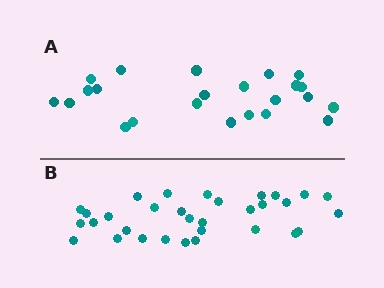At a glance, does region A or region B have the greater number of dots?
Region B (the bottom region) has more dots.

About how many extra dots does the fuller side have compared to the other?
Region B has roughly 8 or so more dots than region A.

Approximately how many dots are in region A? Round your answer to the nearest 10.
About 20 dots. (The exact count is 23, which rounds to 20.)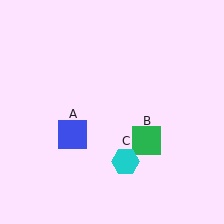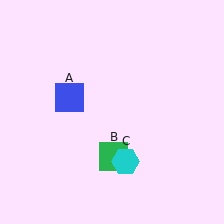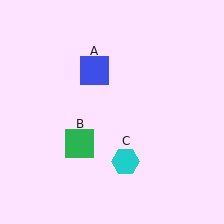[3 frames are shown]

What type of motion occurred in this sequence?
The blue square (object A), green square (object B) rotated clockwise around the center of the scene.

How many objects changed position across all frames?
2 objects changed position: blue square (object A), green square (object B).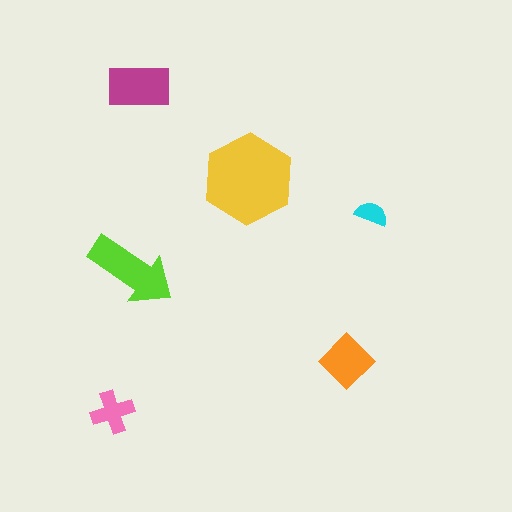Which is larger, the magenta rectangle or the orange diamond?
The magenta rectangle.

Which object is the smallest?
The cyan semicircle.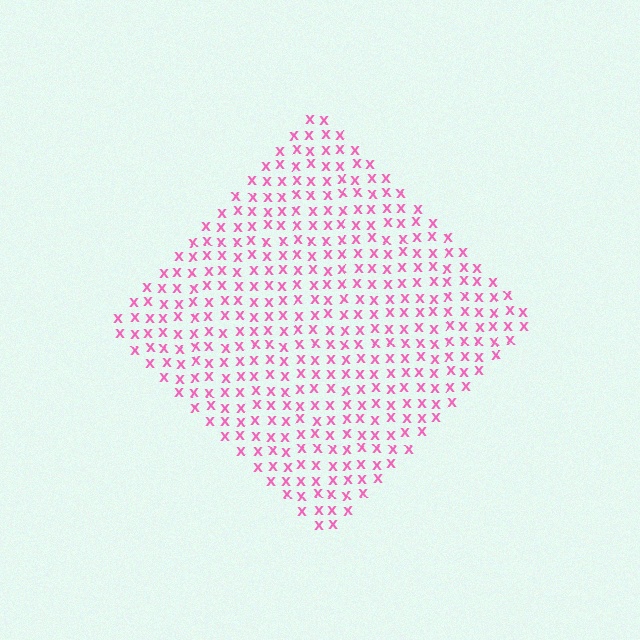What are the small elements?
The small elements are letter X's.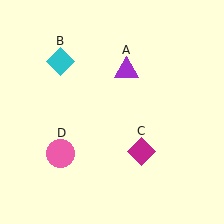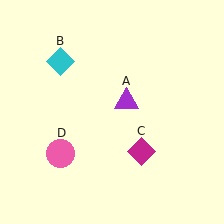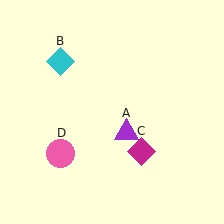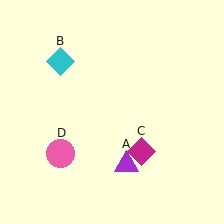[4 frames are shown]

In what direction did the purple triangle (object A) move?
The purple triangle (object A) moved down.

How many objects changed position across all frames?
1 object changed position: purple triangle (object A).